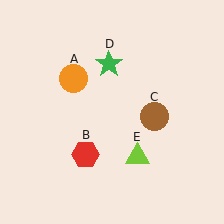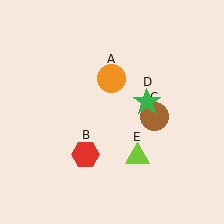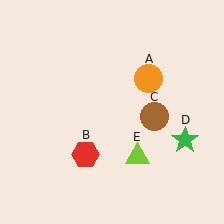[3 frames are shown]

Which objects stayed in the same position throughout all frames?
Red hexagon (object B) and brown circle (object C) and lime triangle (object E) remained stationary.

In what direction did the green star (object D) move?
The green star (object D) moved down and to the right.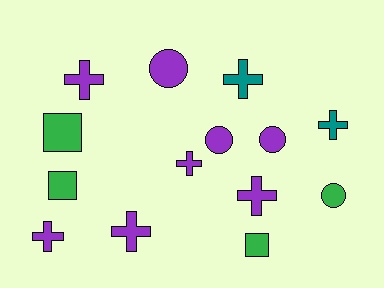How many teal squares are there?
There are no teal squares.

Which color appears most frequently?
Purple, with 8 objects.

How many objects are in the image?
There are 14 objects.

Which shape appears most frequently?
Cross, with 7 objects.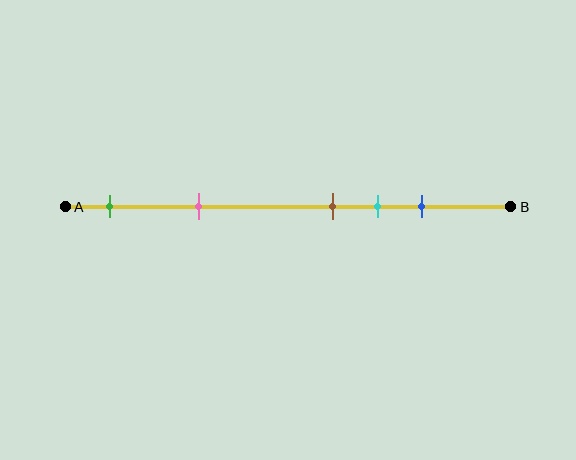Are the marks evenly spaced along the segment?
No, the marks are not evenly spaced.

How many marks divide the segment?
There are 5 marks dividing the segment.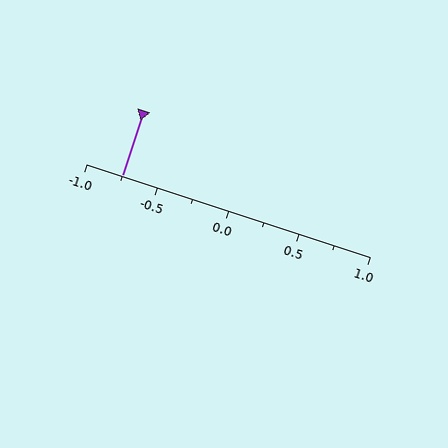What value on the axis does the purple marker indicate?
The marker indicates approximately -0.75.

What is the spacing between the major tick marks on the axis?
The major ticks are spaced 0.5 apart.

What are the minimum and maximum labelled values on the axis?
The axis runs from -1.0 to 1.0.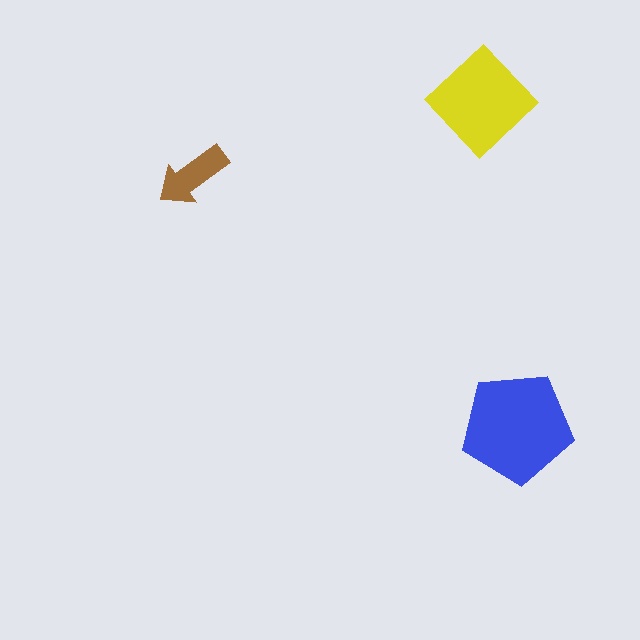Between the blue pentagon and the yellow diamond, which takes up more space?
The blue pentagon.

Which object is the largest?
The blue pentagon.